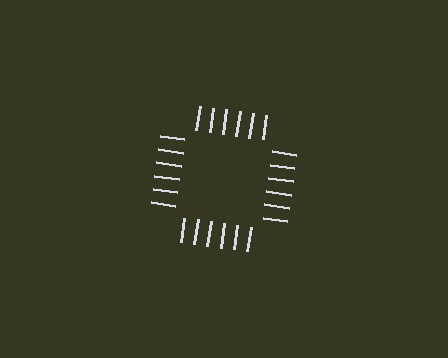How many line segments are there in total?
24 — 6 along each of the 4 edges.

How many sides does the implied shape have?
4 sides — the line-ends trace a square.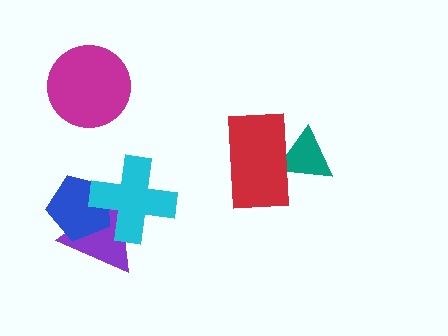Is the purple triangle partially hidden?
Yes, it is partially covered by another shape.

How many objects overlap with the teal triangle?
1 object overlaps with the teal triangle.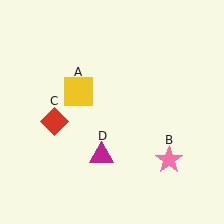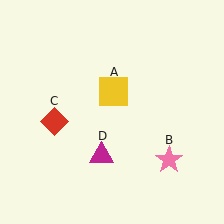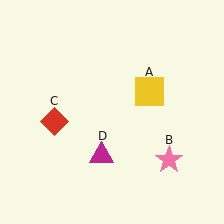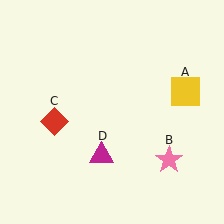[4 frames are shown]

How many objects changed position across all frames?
1 object changed position: yellow square (object A).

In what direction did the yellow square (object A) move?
The yellow square (object A) moved right.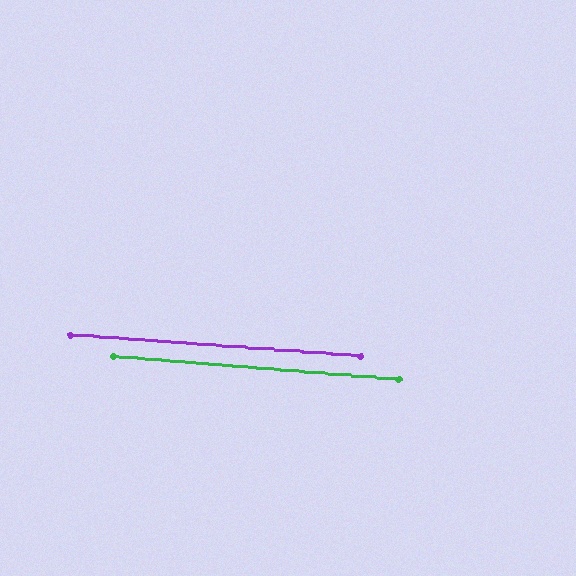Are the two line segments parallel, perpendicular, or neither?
Parallel — their directions differ by only 0.4°.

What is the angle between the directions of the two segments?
Approximately 0 degrees.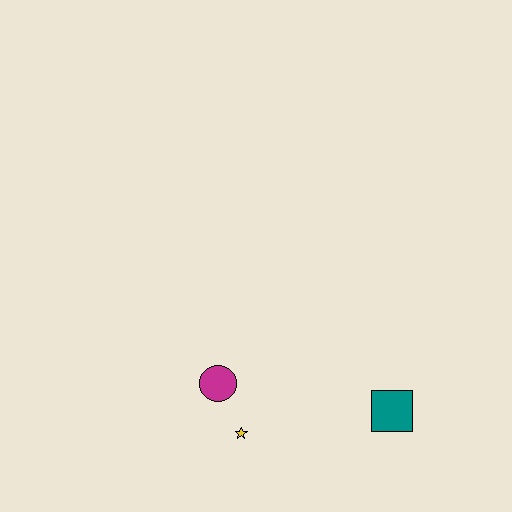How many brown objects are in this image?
There are no brown objects.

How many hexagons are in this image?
There are no hexagons.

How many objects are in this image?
There are 3 objects.